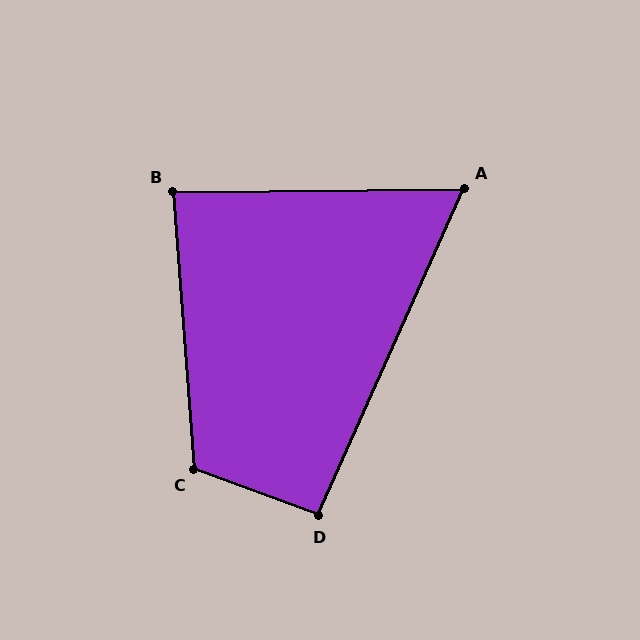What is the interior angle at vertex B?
Approximately 86 degrees (approximately right).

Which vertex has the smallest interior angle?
A, at approximately 65 degrees.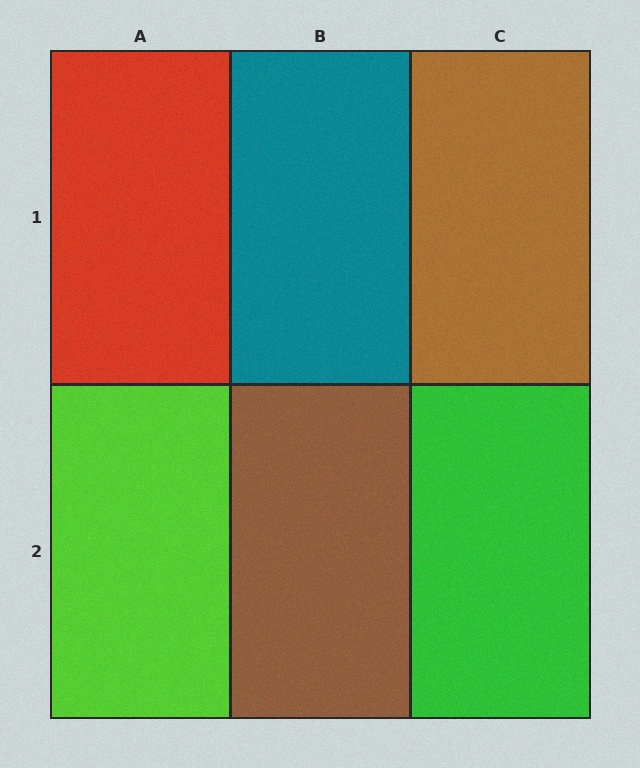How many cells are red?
1 cell is red.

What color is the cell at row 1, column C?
Brown.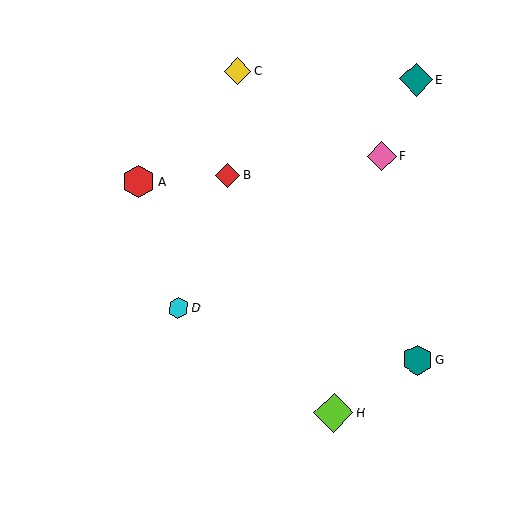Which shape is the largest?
The lime diamond (labeled H) is the largest.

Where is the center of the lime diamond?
The center of the lime diamond is at (334, 413).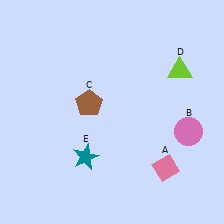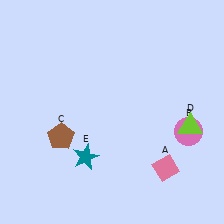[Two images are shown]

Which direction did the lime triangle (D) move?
The lime triangle (D) moved down.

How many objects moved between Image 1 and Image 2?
2 objects moved between the two images.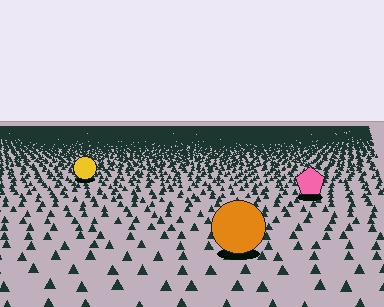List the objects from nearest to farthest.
From nearest to farthest: the orange circle, the pink pentagon, the yellow circle.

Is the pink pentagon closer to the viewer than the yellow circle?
Yes. The pink pentagon is closer — you can tell from the texture gradient: the ground texture is coarser near it.